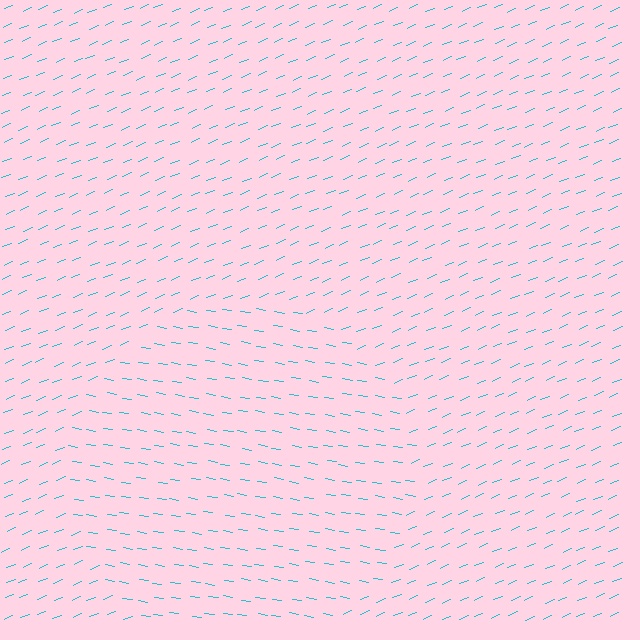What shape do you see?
I see a circle.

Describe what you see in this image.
The image is filled with small cyan line segments. A circle region in the image has lines oriented differently from the surrounding lines, creating a visible texture boundary.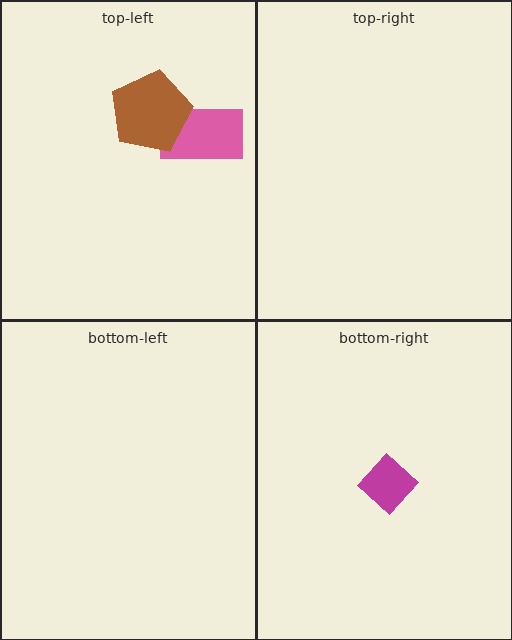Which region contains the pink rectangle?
The top-left region.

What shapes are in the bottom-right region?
The magenta diamond.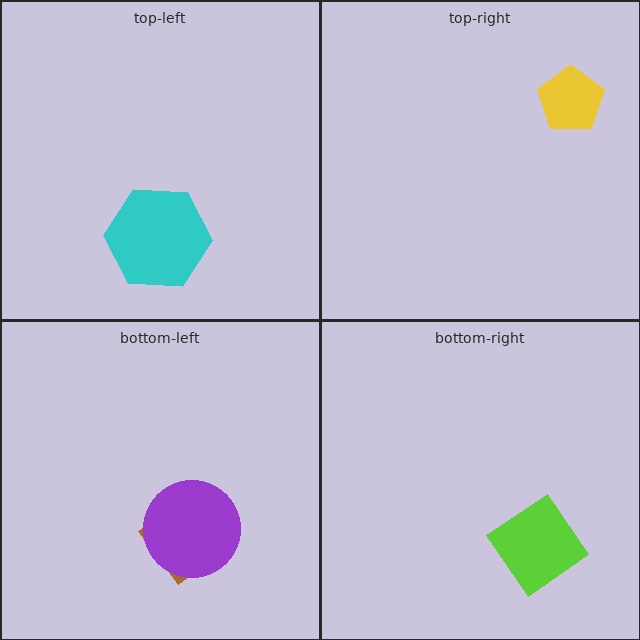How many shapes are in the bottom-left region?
2.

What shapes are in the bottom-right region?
The lime diamond.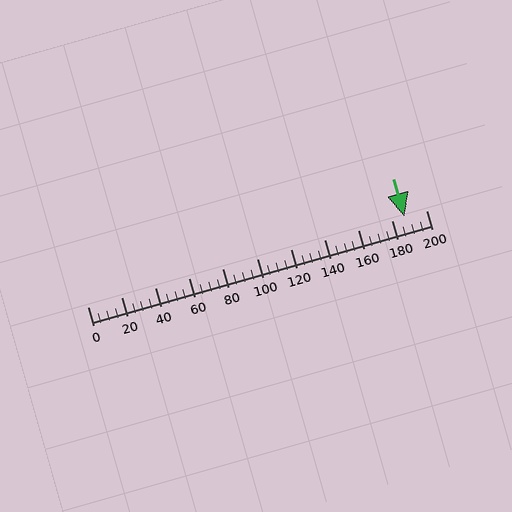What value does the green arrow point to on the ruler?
The green arrow points to approximately 187.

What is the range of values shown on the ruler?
The ruler shows values from 0 to 200.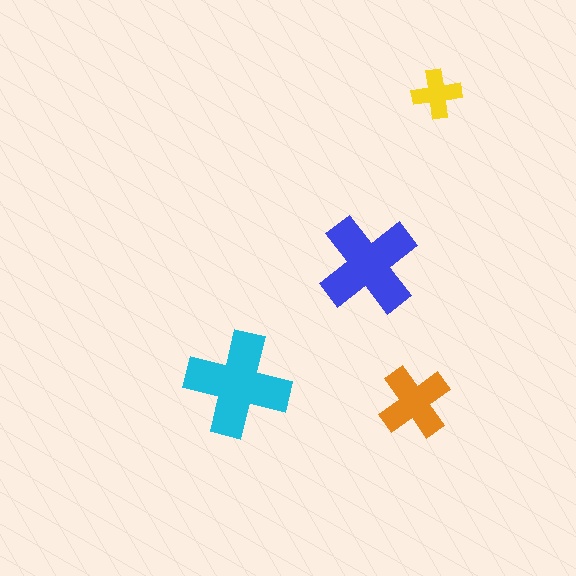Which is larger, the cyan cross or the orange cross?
The cyan one.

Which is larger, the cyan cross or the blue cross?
The cyan one.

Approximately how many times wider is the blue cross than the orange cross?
About 1.5 times wider.